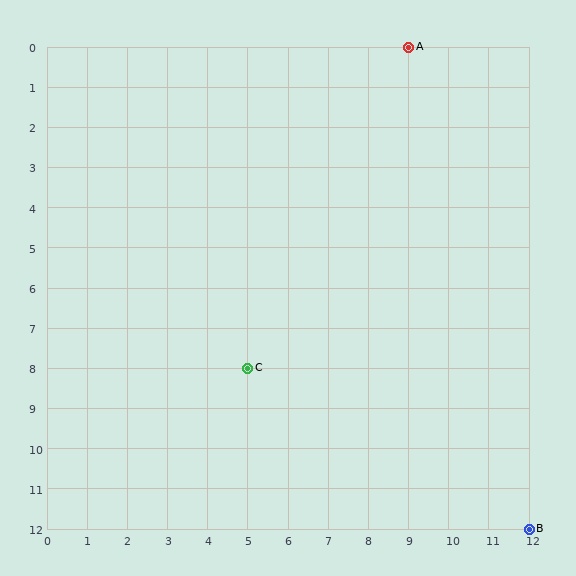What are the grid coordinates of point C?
Point C is at grid coordinates (5, 8).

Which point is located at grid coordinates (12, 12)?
Point B is at (12, 12).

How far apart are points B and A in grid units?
Points B and A are 3 columns and 12 rows apart (about 12.4 grid units diagonally).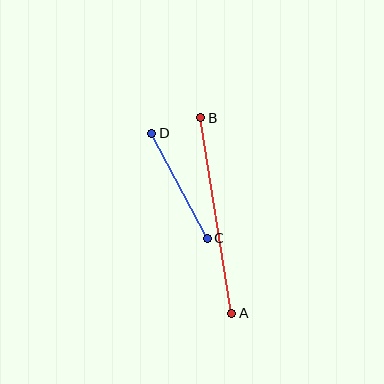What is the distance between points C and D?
The distance is approximately 119 pixels.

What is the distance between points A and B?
The distance is approximately 198 pixels.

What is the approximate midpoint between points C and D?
The midpoint is at approximately (180, 186) pixels.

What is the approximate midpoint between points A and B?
The midpoint is at approximately (216, 215) pixels.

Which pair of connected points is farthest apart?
Points A and B are farthest apart.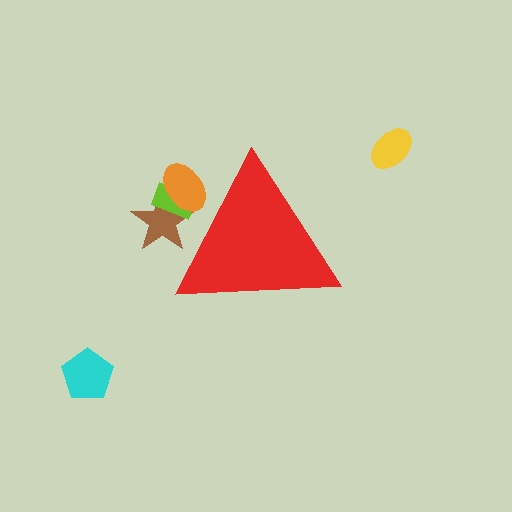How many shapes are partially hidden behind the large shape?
3 shapes are partially hidden.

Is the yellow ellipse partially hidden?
No, the yellow ellipse is fully visible.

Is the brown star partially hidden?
Yes, the brown star is partially hidden behind the red triangle.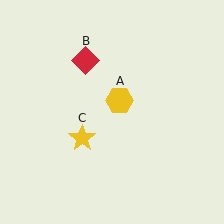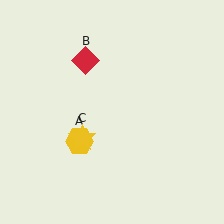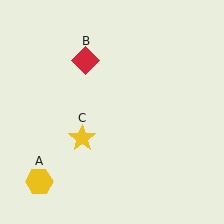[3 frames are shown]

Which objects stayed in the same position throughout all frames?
Red diamond (object B) and yellow star (object C) remained stationary.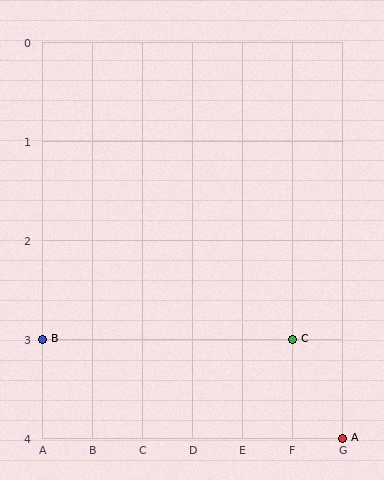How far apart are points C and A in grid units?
Points C and A are 1 column and 1 row apart (about 1.4 grid units diagonally).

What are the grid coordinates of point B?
Point B is at grid coordinates (A, 3).